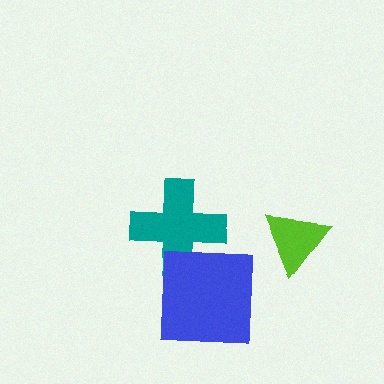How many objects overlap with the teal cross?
1 object overlaps with the teal cross.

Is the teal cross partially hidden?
Yes, it is partially covered by another shape.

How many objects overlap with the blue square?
1 object overlaps with the blue square.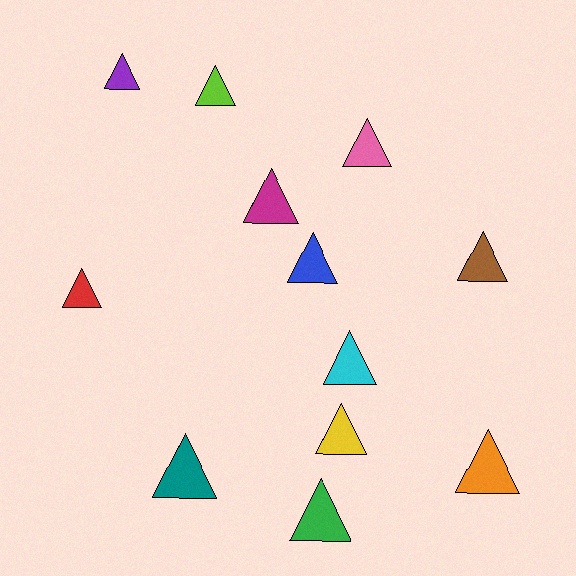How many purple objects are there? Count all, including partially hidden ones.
There is 1 purple object.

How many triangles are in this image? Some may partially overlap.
There are 12 triangles.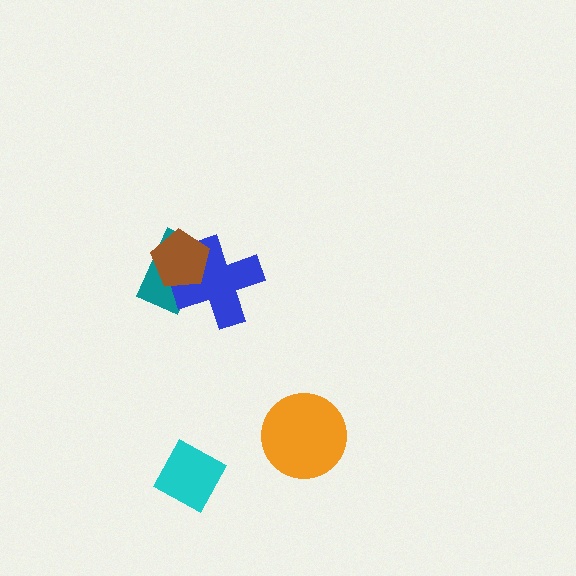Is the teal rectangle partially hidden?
Yes, it is partially covered by another shape.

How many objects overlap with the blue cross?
2 objects overlap with the blue cross.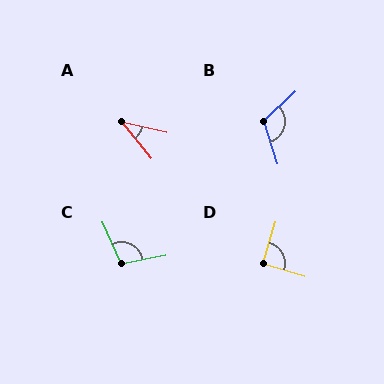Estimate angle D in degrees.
Approximately 90 degrees.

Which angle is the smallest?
A, at approximately 38 degrees.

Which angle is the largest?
B, at approximately 115 degrees.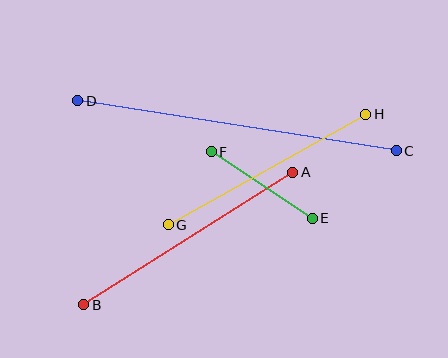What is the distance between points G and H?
The distance is approximately 226 pixels.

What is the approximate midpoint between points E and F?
The midpoint is at approximately (262, 185) pixels.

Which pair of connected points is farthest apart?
Points C and D are farthest apart.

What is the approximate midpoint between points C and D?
The midpoint is at approximately (237, 126) pixels.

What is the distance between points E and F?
The distance is approximately 121 pixels.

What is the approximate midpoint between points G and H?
The midpoint is at approximately (267, 170) pixels.